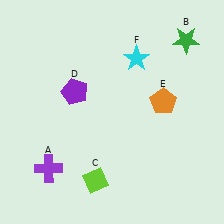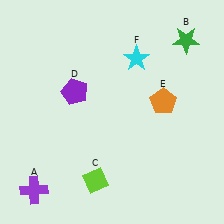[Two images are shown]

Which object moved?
The purple cross (A) moved down.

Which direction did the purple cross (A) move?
The purple cross (A) moved down.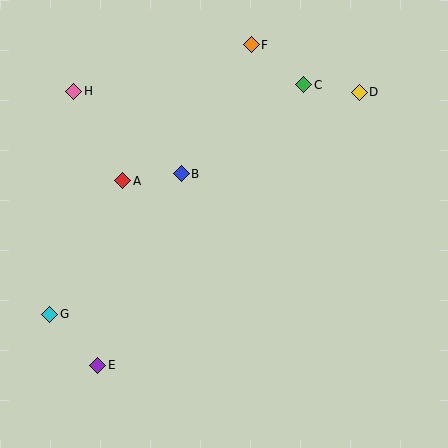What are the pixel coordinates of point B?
Point B is at (181, 174).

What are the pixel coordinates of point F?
Point F is at (251, 45).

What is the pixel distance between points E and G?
The distance between E and G is 70 pixels.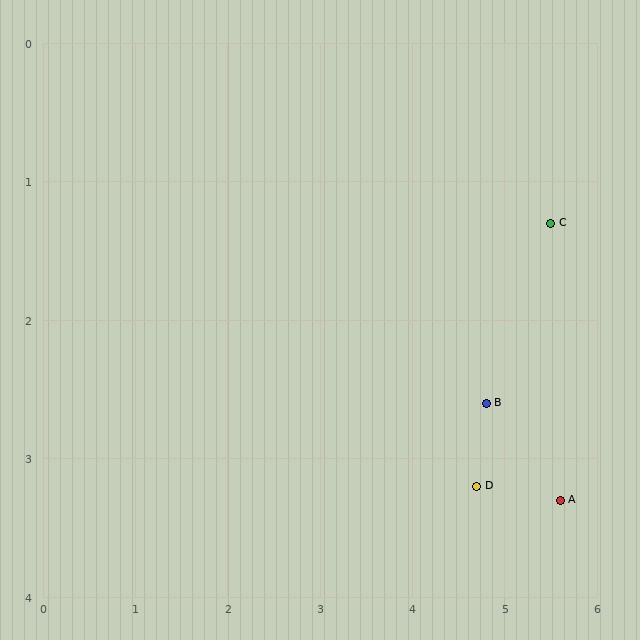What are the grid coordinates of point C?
Point C is at approximately (5.5, 1.3).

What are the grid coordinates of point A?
Point A is at approximately (5.6, 3.3).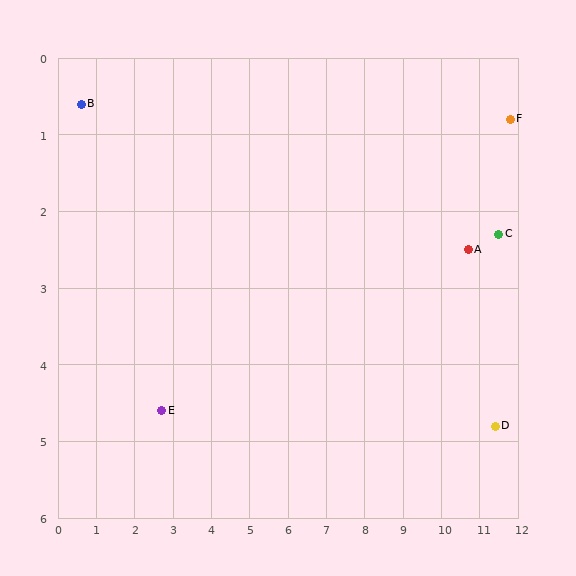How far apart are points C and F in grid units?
Points C and F are about 1.5 grid units apart.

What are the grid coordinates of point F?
Point F is at approximately (11.8, 0.8).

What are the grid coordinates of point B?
Point B is at approximately (0.6, 0.6).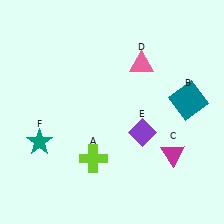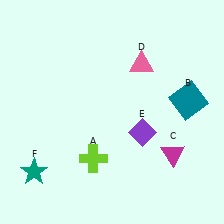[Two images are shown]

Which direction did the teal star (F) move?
The teal star (F) moved down.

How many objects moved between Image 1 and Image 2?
1 object moved between the two images.